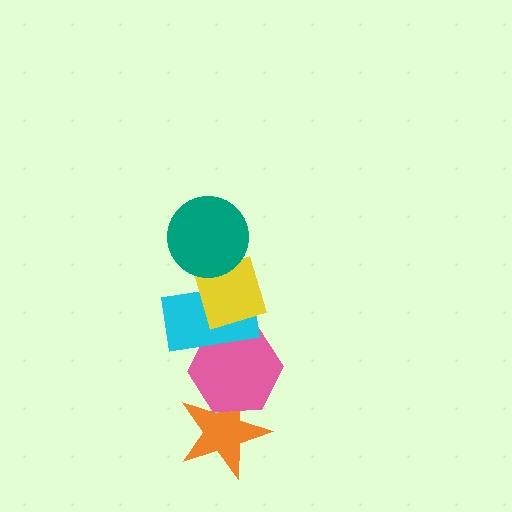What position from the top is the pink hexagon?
The pink hexagon is 4th from the top.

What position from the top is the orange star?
The orange star is 5th from the top.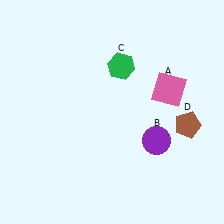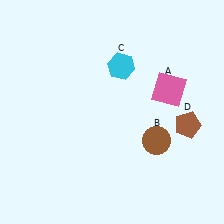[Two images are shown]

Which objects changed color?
B changed from purple to brown. C changed from green to cyan.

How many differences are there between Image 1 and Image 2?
There are 2 differences between the two images.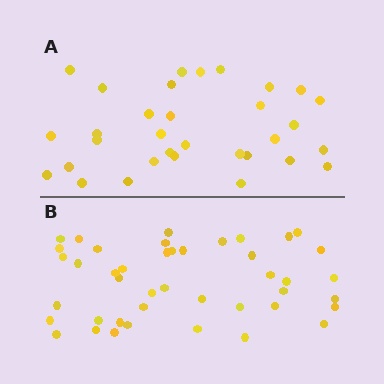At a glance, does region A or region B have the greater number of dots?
Region B (the bottom region) has more dots.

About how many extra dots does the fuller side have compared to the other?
Region B has roughly 12 or so more dots than region A.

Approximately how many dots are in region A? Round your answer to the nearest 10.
About 30 dots. (The exact count is 32, which rounds to 30.)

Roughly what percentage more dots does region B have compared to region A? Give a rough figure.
About 35% more.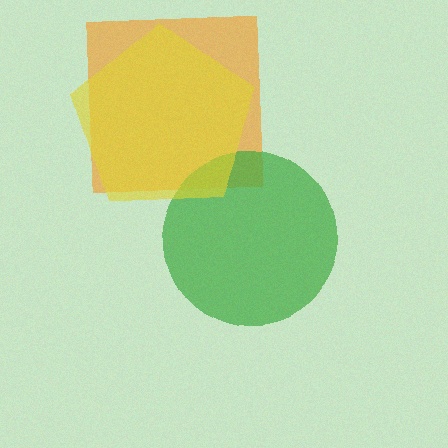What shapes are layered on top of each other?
The layered shapes are: an orange square, a green circle, a yellow pentagon.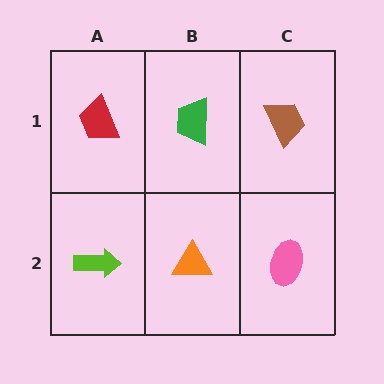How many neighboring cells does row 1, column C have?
2.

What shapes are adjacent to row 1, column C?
A pink ellipse (row 2, column C), a green trapezoid (row 1, column B).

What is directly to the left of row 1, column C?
A green trapezoid.